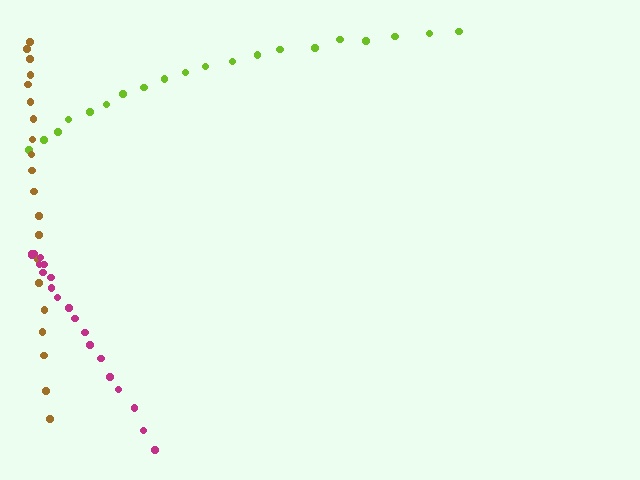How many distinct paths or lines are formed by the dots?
There are 3 distinct paths.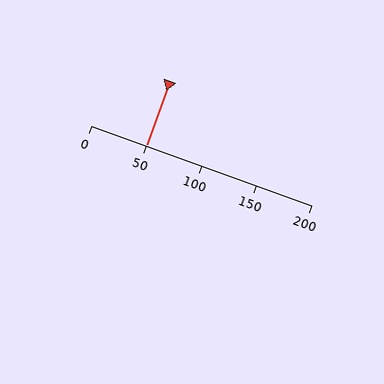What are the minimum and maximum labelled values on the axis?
The axis runs from 0 to 200.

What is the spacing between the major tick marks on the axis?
The major ticks are spaced 50 apart.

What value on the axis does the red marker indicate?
The marker indicates approximately 50.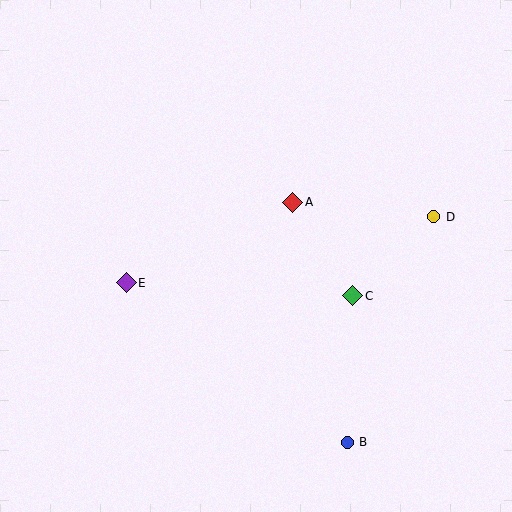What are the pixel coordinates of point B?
Point B is at (347, 442).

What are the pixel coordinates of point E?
Point E is at (126, 283).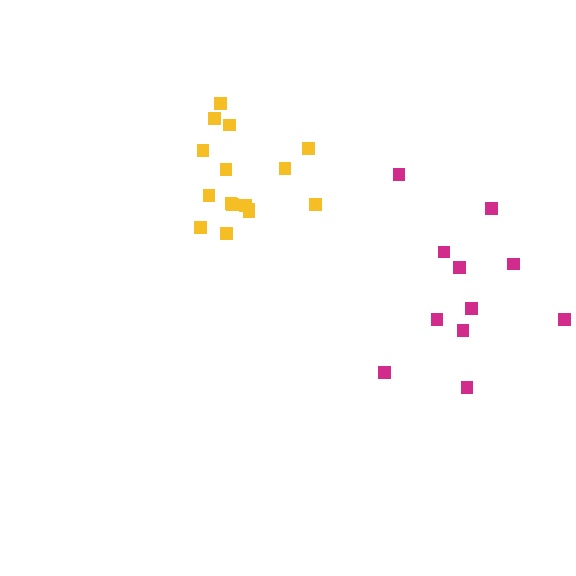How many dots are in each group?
Group 1: 16 dots, Group 2: 11 dots (27 total).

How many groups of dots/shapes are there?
There are 2 groups.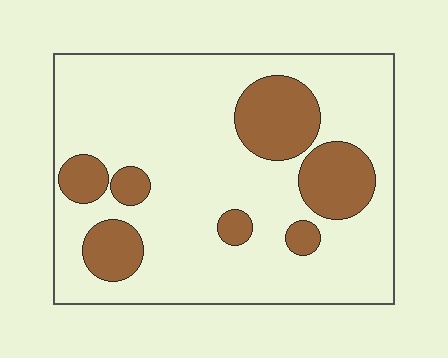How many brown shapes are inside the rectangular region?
7.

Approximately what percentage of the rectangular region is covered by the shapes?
Approximately 20%.